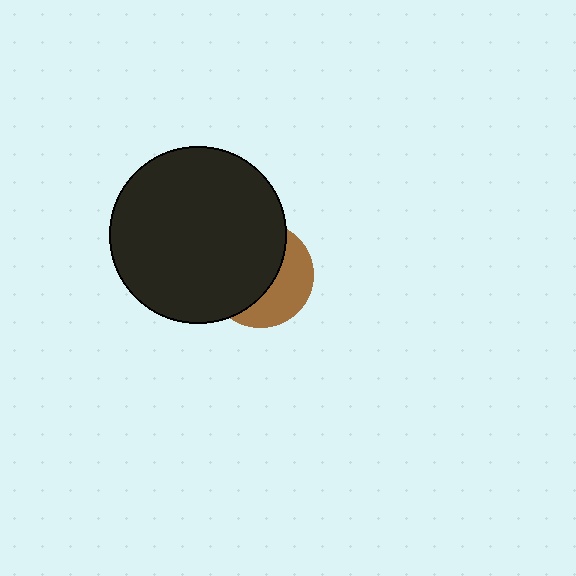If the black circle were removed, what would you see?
You would see the complete brown circle.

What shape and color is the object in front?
The object in front is a black circle.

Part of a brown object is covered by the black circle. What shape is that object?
It is a circle.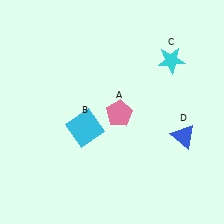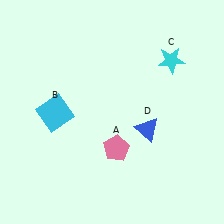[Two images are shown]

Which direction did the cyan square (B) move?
The cyan square (B) moved left.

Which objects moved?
The objects that moved are: the pink pentagon (A), the cyan square (B), the blue triangle (D).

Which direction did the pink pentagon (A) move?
The pink pentagon (A) moved down.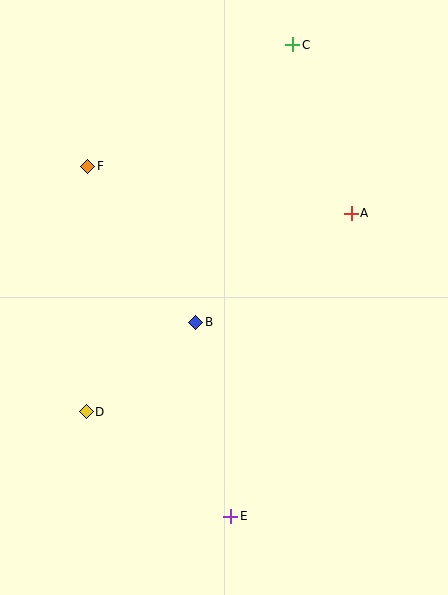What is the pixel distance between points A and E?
The distance between A and E is 326 pixels.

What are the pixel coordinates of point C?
Point C is at (293, 45).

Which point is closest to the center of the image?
Point B at (196, 322) is closest to the center.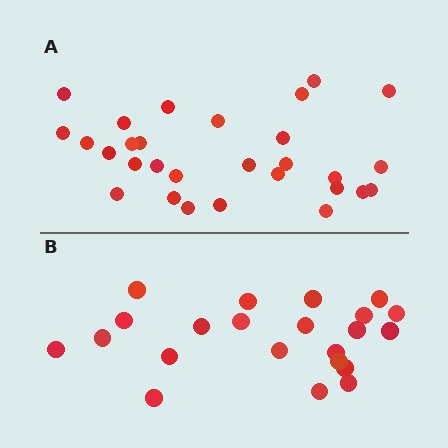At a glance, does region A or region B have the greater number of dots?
Region A (the top region) has more dots.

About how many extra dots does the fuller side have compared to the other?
Region A has roughly 8 or so more dots than region B.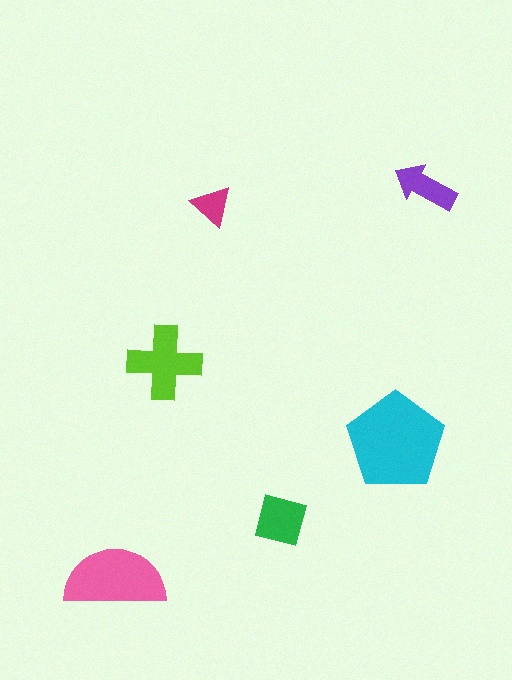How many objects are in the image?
There are 6 objects in the image.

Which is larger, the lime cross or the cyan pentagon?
The cyan pentagon.